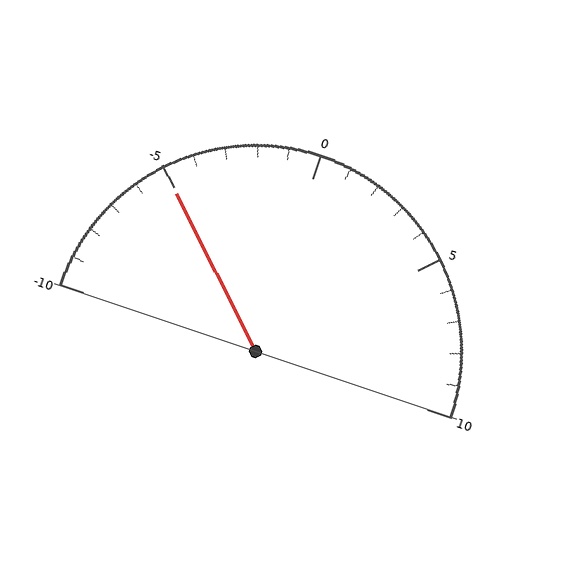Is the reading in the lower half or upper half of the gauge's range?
The reading is in the lower half of the range (-10 to 10).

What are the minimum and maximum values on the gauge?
The gauge ranges from -10 to 10.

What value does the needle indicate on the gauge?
The needle indicates approximately -5.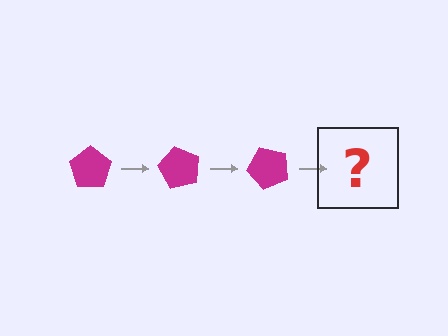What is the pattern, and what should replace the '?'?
The pattern is that the pentagon rotates 60 degrees each step. The '?' should be a magenta pentagon rotated 180 degrees.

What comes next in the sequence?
The next element should be a magenta pentagon rotated 180 degrees.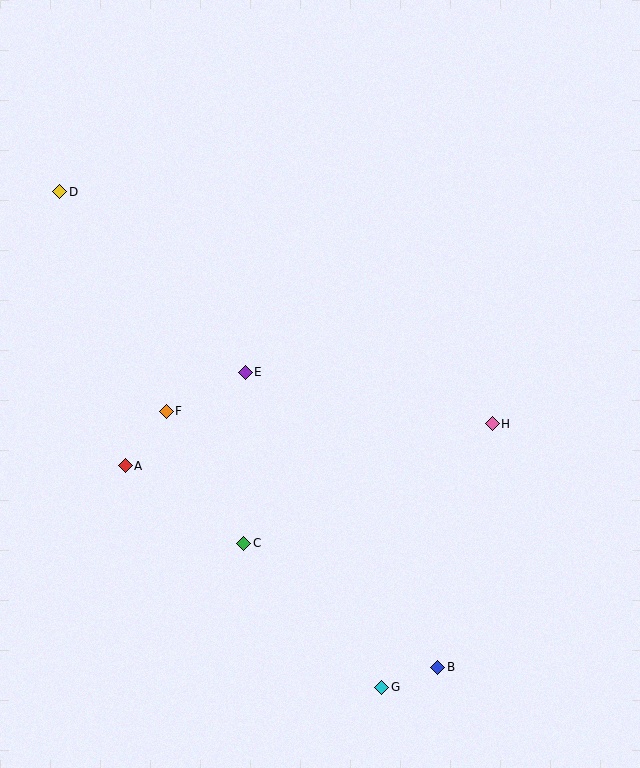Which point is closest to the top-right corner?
Point H is closest to the top-right corner.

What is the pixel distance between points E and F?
The distance between E and F is 88 pixels.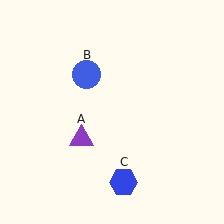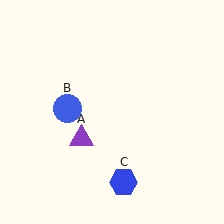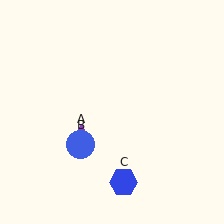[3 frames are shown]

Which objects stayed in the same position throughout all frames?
Purple triangle (object A) and blue hexagon (object C) remained stationary.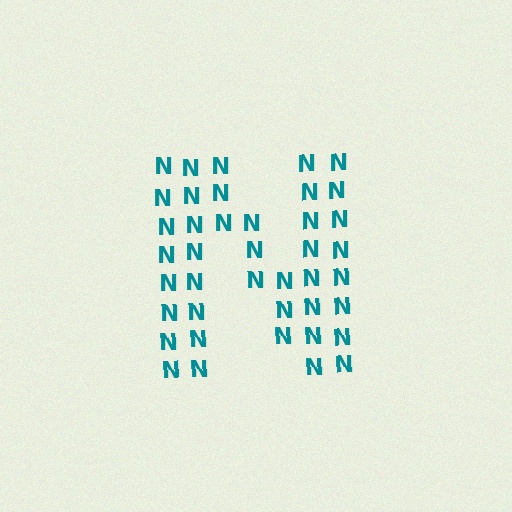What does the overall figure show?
The overall figure shows the letter N.